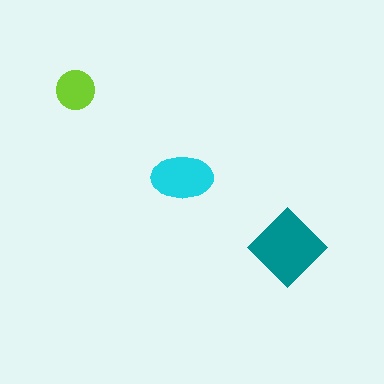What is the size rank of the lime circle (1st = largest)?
3rd.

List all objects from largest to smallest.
The teal diamond, the cyan ellipse, the lime circle.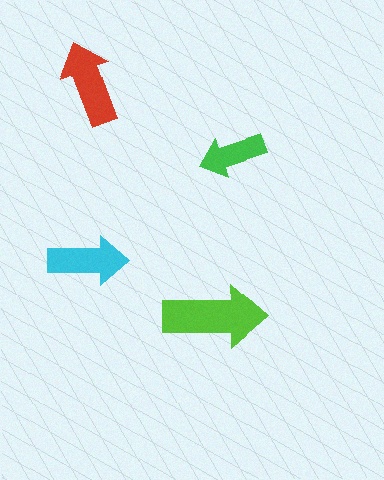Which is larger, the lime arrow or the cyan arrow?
The lime one.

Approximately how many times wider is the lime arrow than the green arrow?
About 1.5 times wider.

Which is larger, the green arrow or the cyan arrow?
The cyan one.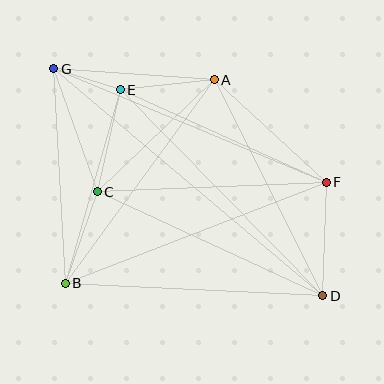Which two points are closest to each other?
Points E and G are closest to each other.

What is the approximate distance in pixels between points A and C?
The distance between A and C is approximately 162 pixels.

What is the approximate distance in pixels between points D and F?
The distance between D and F is approximately 114 pixels.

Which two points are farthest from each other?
Points D and G are farthest from each other.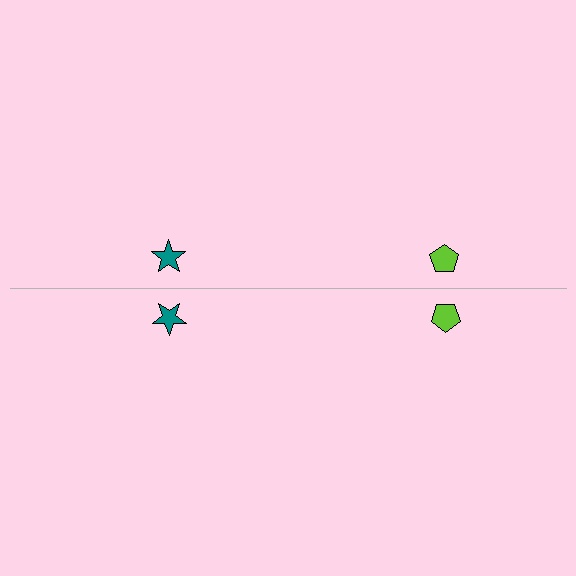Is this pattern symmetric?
Yes, this pattern has bilateral (reflection) symmetry.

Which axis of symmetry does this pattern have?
The pattern has a horizontal axis of symmetry running through the center of the image.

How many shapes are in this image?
There are 4 shapes in this image.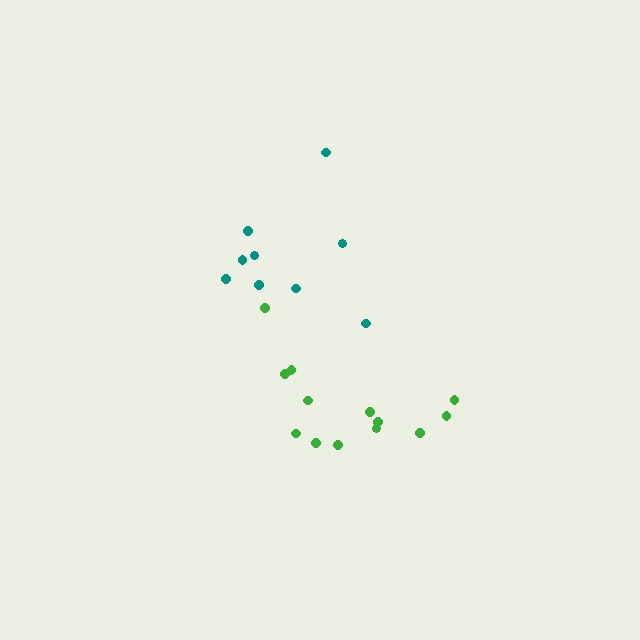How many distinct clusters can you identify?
There are 2 distinct clusters.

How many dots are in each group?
Group 1: 13 dots, Group 2: 9 dots (22 total).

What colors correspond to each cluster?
The clusters are colored: green, teal.